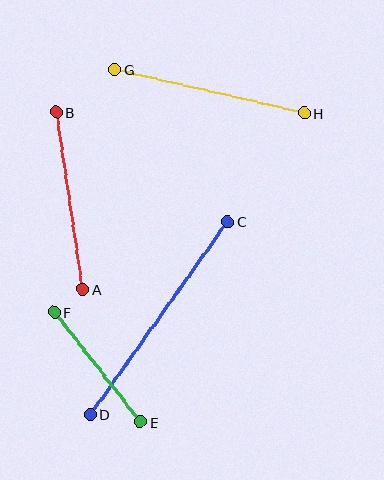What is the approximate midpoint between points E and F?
The midpoint is at approximately (97, 367) pixels.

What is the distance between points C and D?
The distance is approximately 237 pixels.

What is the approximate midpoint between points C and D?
The midpoint is at approximately (159, 318) pixels.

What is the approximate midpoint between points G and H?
The midpoint is at approximately (209, 91) pixels.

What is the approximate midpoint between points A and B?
The midpoint is at approximately (70, 201) pixels.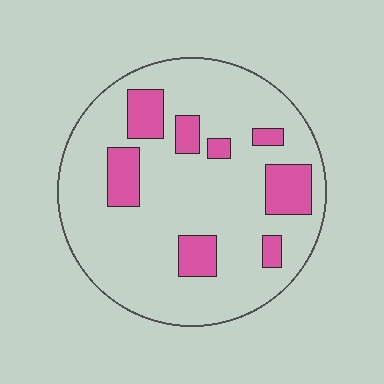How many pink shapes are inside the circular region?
8.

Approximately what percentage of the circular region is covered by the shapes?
Approximately 20%.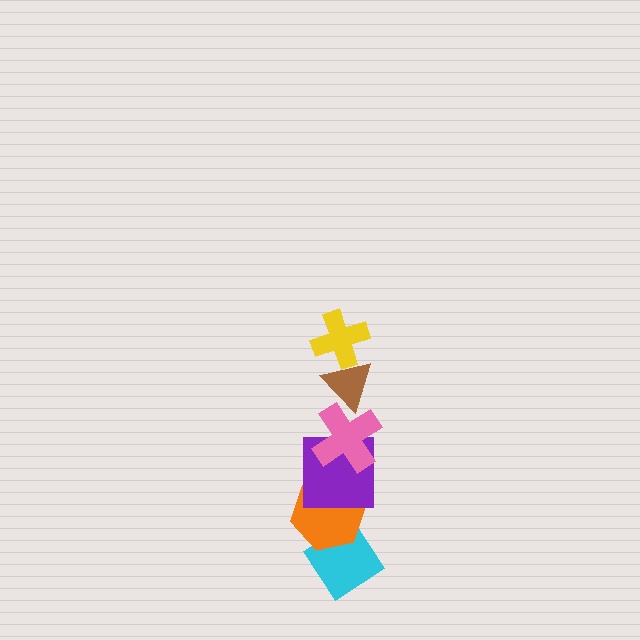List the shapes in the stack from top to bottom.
From top to bottom: the yellow cross, the brown triangle, the pink cross, the purple square, the orange hexagon, the cyan diamond.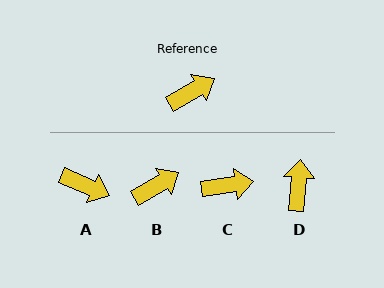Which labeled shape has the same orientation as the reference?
B.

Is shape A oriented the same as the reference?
No, it is off by about 54 degrees.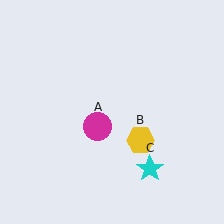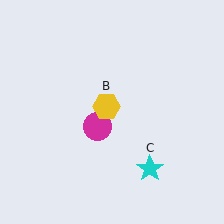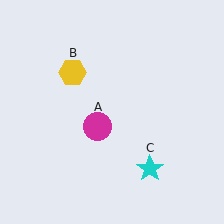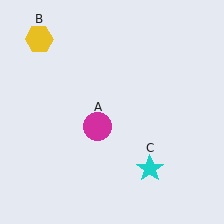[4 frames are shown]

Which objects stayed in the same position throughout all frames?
Magenta circle (object A) and cyan star (object C) remained stationary.